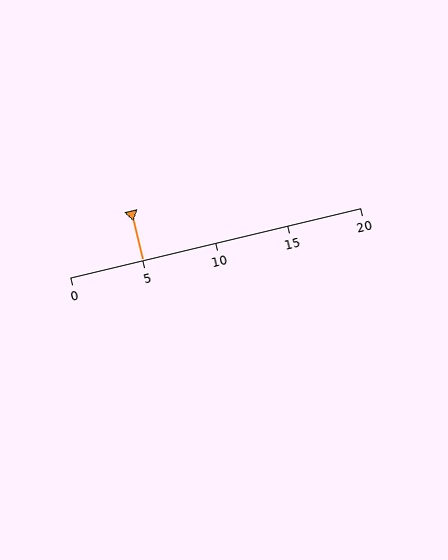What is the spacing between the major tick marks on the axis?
The major ticks are spaced 5 apart.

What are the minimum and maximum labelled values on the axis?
The axis runs from 0 to 20.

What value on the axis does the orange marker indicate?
The marker indicates approximately 5.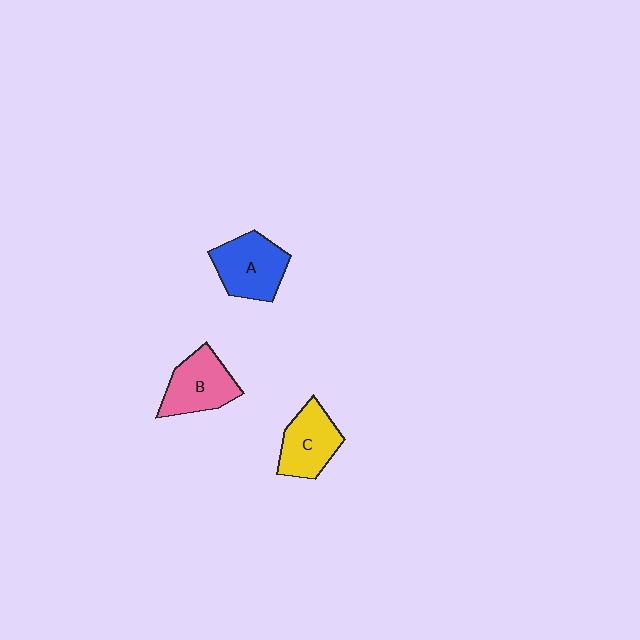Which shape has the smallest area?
Shape C (yellow).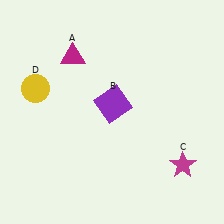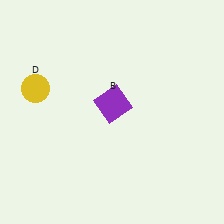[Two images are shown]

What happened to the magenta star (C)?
The magenta star (C) was removed in Image 2. It was in the bottom-right area of Image 1.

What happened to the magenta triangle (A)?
The magenta triangle (A) was removed in Image 2. It was in the top-left area of Image 1.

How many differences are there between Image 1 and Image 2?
There are 2 differences between the two images.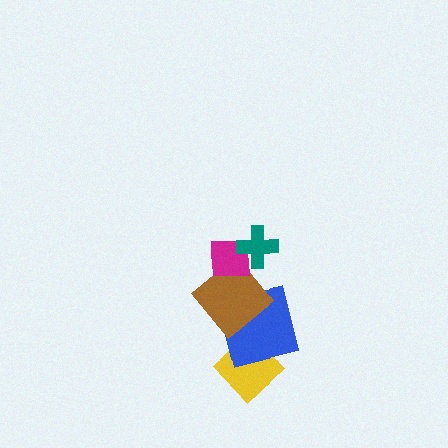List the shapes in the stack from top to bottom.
From top to bottom: the teal cross, the magenta square, the brown diamond, the blue square, the yellow diamond.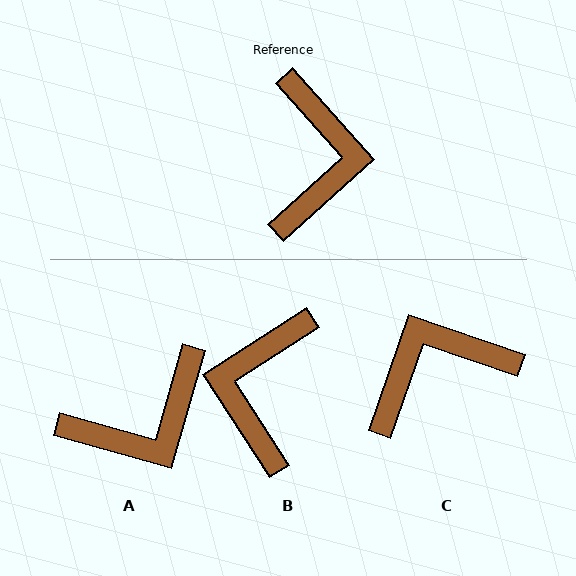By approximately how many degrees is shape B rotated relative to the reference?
Approximately 171 degrees counter-clockwise.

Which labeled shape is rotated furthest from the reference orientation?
B, about 171 degrees away.